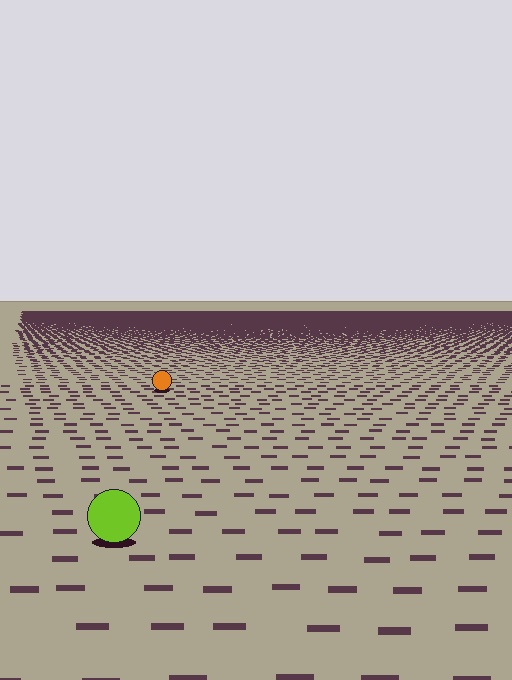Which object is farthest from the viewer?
The orange circle is farthest from the viewer. It appears smaller and the ground texture around it is denser.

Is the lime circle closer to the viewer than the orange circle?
Yes. The lime circle is closer — you can tell from the texture gradient: the ground texture is coarser near it.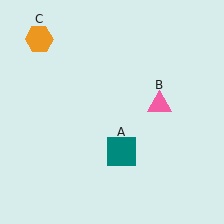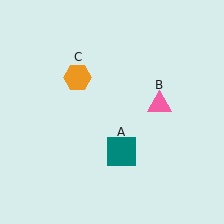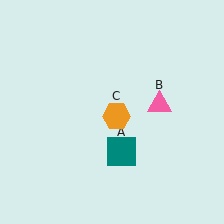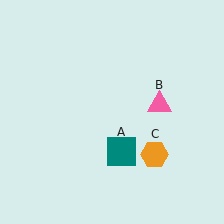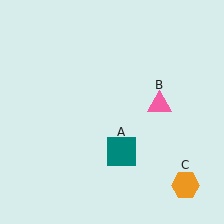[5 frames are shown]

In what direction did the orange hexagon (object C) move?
The orange hexagon (object C) moved down and to the right.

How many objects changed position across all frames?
1 object changed position: orange hexagon (object C).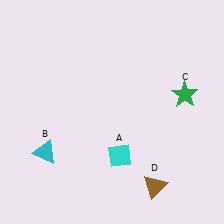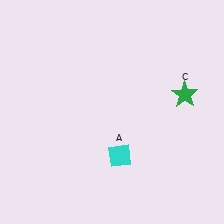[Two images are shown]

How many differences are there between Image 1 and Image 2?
There are 2 differences between the two images.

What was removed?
The brown triangle (D), the cyan triangle (B) were removed in Image 2.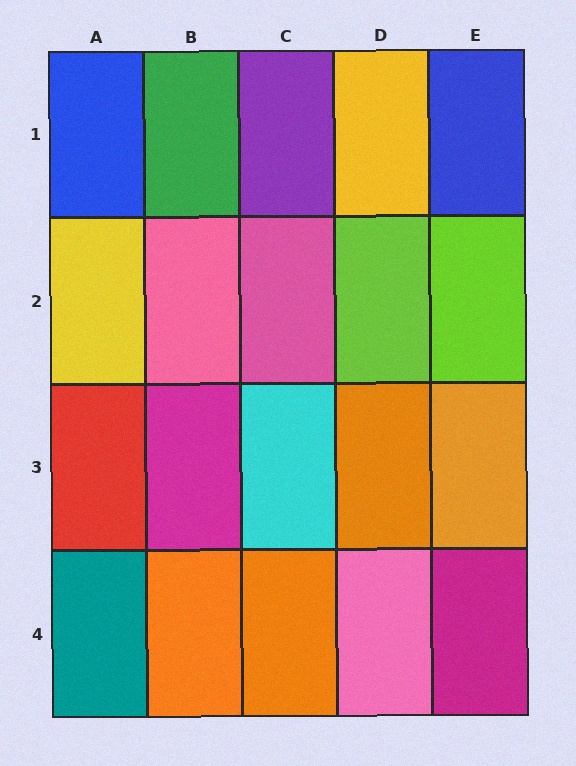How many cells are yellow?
2 cells are yellow.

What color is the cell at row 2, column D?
Lime.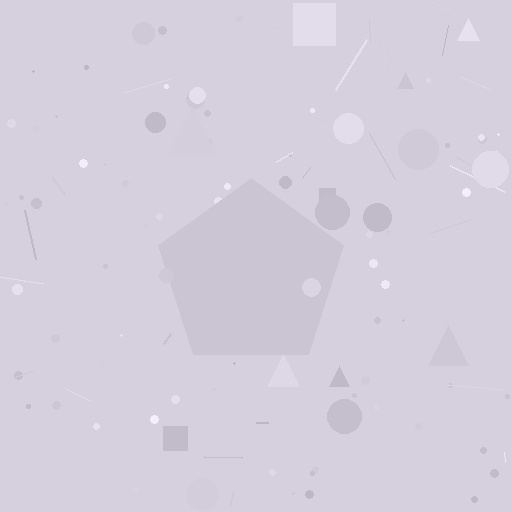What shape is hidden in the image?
A pentagon is hidden in the image.